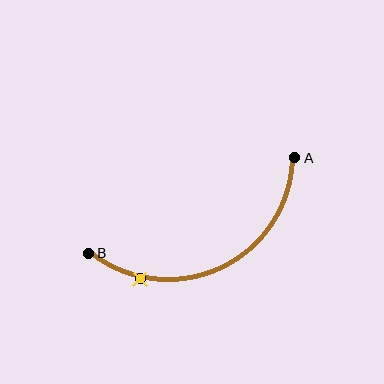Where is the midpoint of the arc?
The arc midpoint is the point on the curve farthest from the straight line joining A and B. It sits below that line.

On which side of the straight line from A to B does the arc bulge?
The arc bulges below the straight line connecting A and B.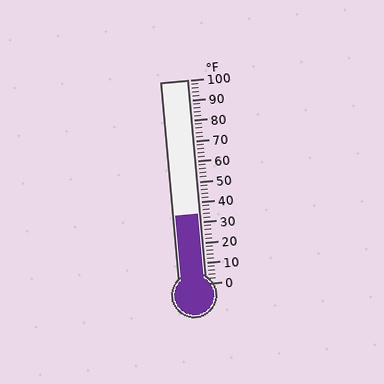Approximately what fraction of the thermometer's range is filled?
The thermometer is filled to approximately 35% of its range.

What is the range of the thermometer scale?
The thermometer scale ranges from 0°F to 100°F.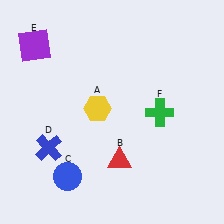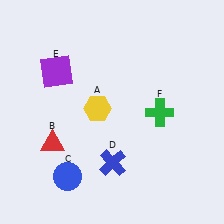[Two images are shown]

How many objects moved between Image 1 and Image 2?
3 objects moved between the two images.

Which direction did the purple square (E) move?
The purple square (E) moved down.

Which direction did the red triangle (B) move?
The red triangle (B) moved left.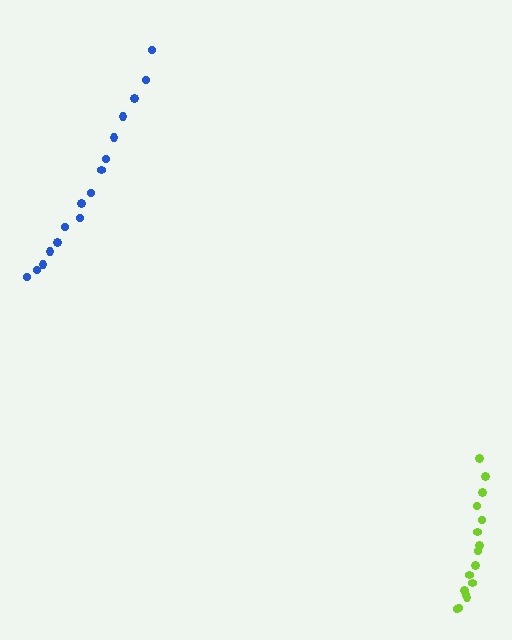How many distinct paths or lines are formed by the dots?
There are 2 distinct paths.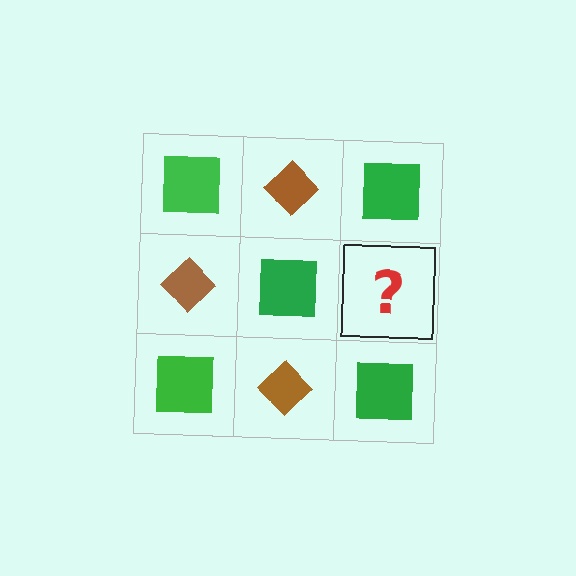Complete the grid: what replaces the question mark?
The question mark should be replaced with a brown diamond.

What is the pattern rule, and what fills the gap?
The rule is that it alternates green square and brown diamond in a checkerboard pattern. The gap should be filled with a brown diamond.